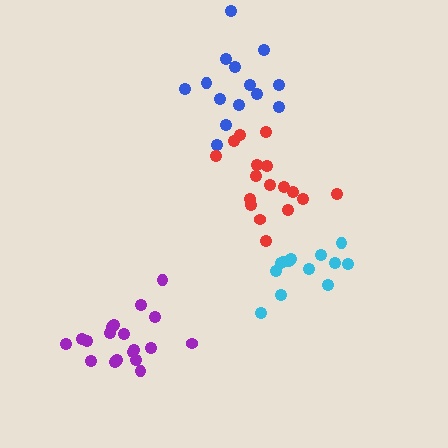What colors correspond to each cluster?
The clusters are colored: purple, blue, cyan, red.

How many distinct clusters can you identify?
There are 4 distinct clusters.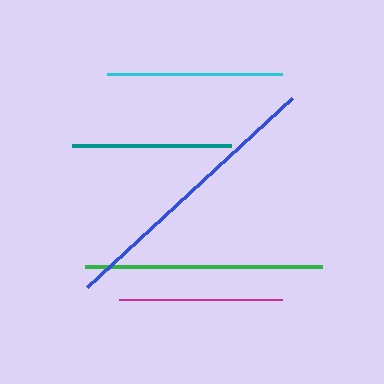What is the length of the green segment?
The green segment is approximately 237 pixels long.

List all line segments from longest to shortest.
From longest to shortest: blue, green, cyan, magenta, teal.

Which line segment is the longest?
The blue line is the longest at approximately 279 pixels.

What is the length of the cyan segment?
The cyan segment is approximately 176 pixels long.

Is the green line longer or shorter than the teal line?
The green line is longer than the teal line.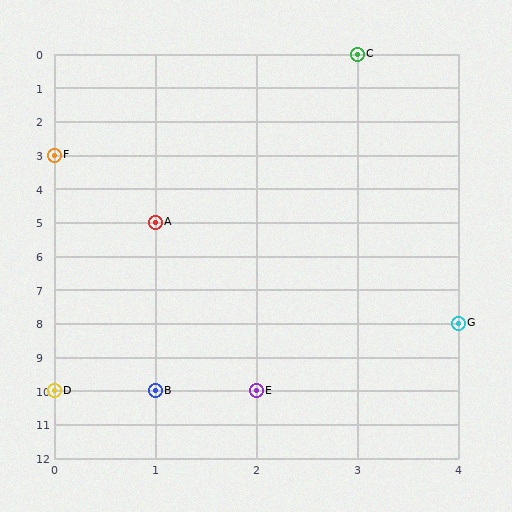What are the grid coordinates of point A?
Point A is at grid coordinates (1, 5).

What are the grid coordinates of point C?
Point C is at grid coordinates (3, 0).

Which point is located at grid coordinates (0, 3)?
Point F is at (0, 3).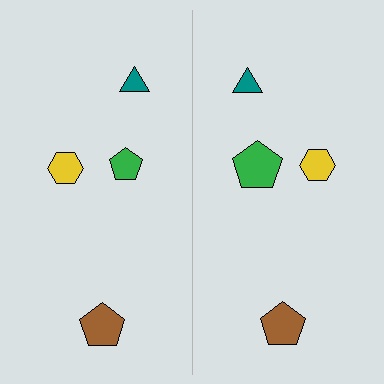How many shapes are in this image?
There are 8 shapes in this image.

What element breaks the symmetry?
The green pentagon on the right side has a different size than its mirror counterpart.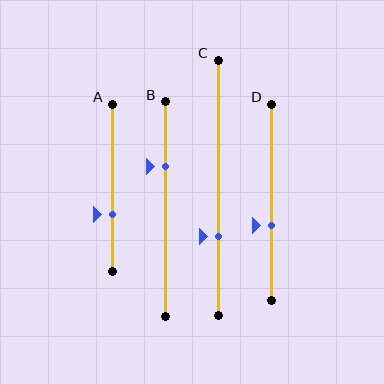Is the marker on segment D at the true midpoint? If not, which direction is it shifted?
No, the marker on segment D is shifted downward by about 12% of the segment length.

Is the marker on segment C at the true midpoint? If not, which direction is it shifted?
No, the marker on segment C is shifted downward by about 19% of the segment length.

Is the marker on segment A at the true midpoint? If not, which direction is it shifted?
No, the marker on segment A is shifted downward by about 16% of the segment length.